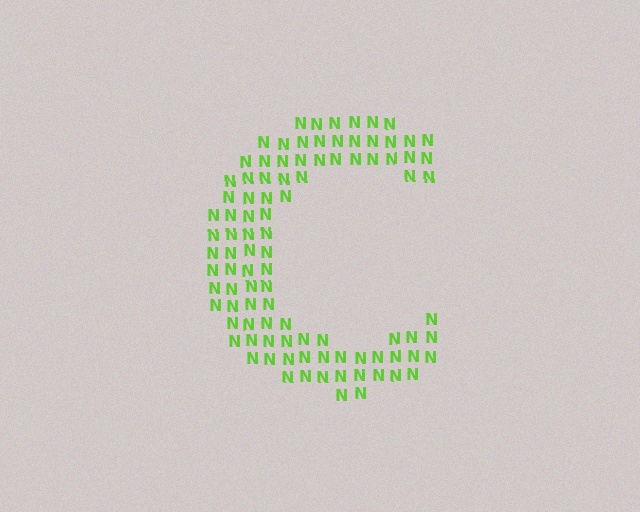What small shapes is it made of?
It is made of small letter N's.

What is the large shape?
The large shape is the letter C.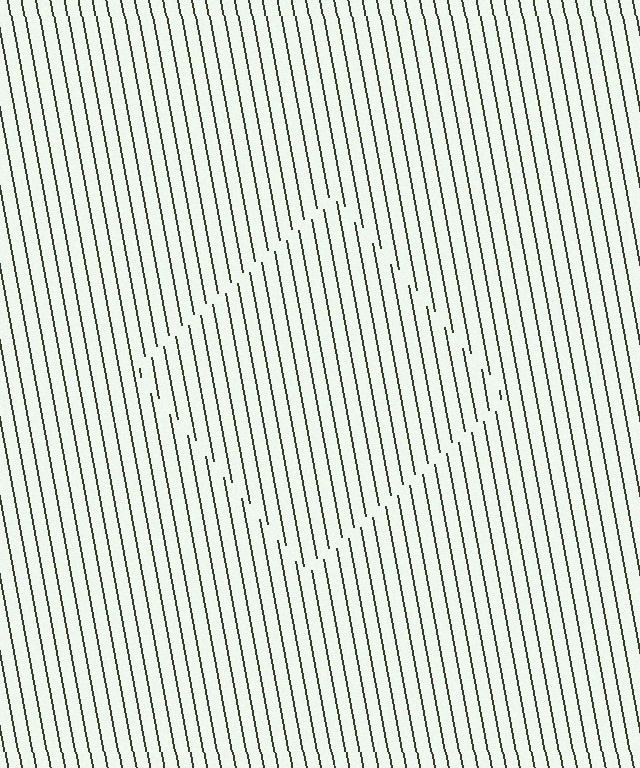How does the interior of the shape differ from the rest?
The interior of the shape contains the same grating, shifted by half a period — the contour is defined by the phase discontinuity where line-ends from the inner and outer gratings abut.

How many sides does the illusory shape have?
4 sides — the line-ends trace a square.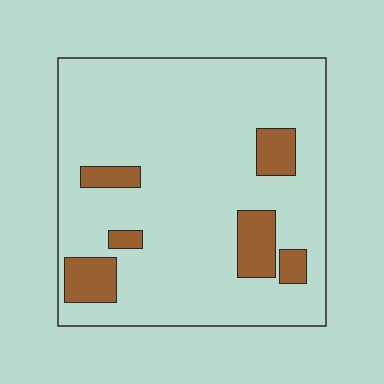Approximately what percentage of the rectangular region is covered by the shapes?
Approximately 15%.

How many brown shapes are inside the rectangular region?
6.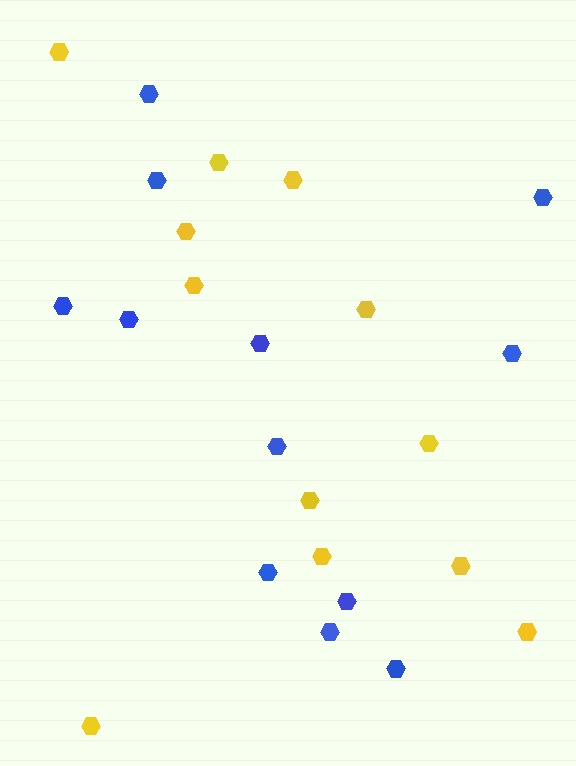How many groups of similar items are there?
There are 2 groups: one group of yellow hexagons (12) and one group of blue hexagons (12).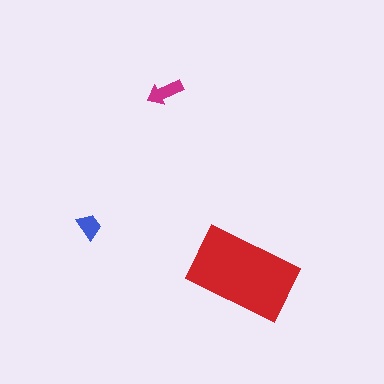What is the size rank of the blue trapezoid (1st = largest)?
3rd.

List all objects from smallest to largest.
The blue trapezoid, the magenta arrow, the red rectangle.